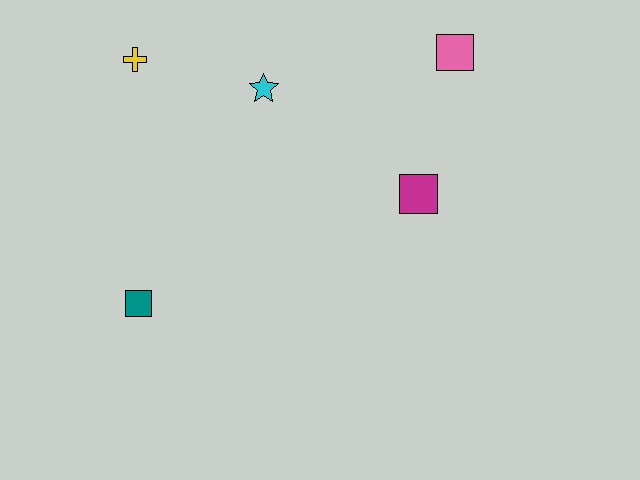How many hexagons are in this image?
There are no hexagons.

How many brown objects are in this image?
There are no brown objects.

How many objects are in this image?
There are 5 objects.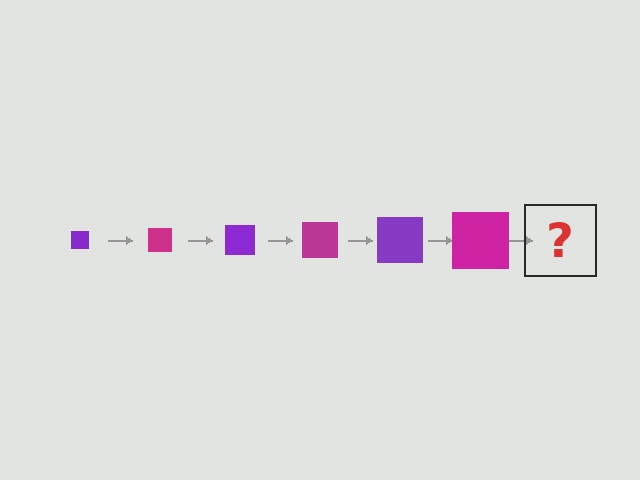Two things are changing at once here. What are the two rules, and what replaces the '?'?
The two rules are that the square grows larger each step and the color cycles through purple and magenta. The '?' should be a purple square, larger than the previous one.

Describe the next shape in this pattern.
It should be a purple square, larger than the previous one.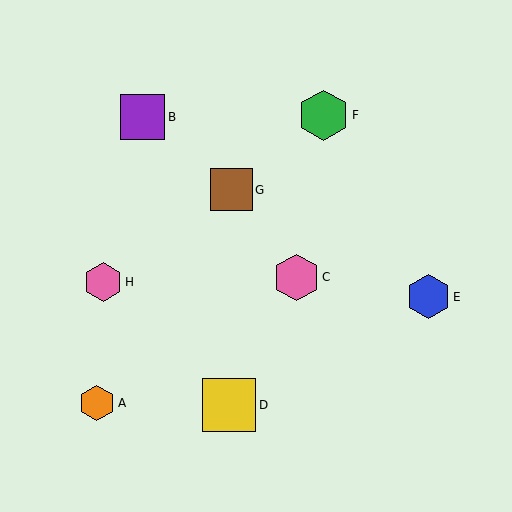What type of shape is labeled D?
Shape D is a yellow square.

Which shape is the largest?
The yellow square (labeled D) is the largest.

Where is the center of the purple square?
The center of the purple square is at (143, 117).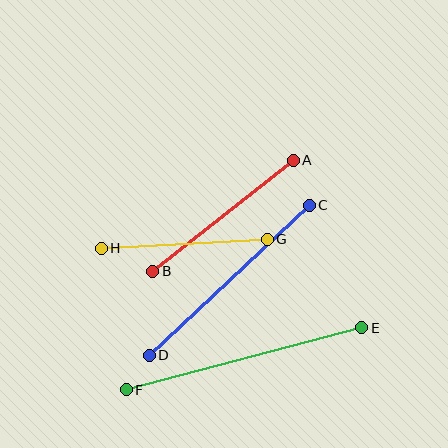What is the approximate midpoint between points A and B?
The midpoint is at approximately (223, 216) pixels.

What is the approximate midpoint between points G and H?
The midpoint is at approximately (184, 244) pixels.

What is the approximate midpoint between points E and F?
The midpoint is at approximately (244, 359) pixels.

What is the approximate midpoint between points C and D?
The midpoint is at approximately (229, 280) pixels.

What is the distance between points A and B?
The distance is approximately 179 pixels.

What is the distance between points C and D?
The distance is approximately 219 pixels.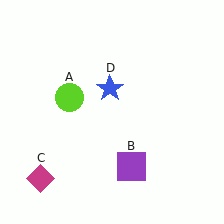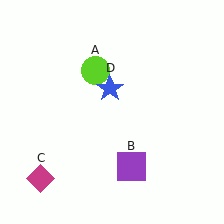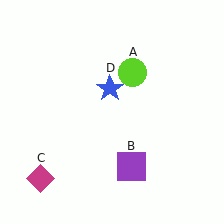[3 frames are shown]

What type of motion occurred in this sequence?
The lime circle (object A) rotated clockwise around the center of the scene.